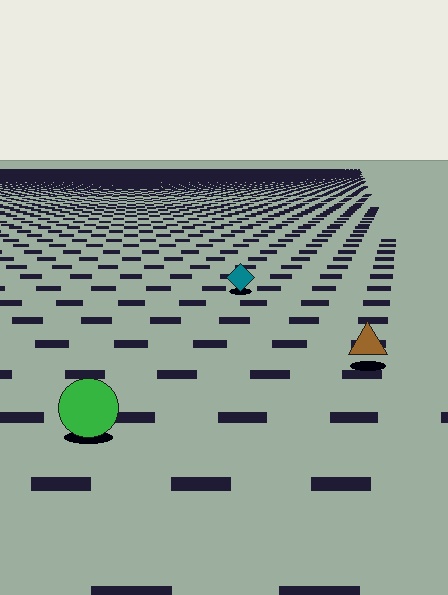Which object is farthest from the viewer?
The teal diamond is farthest from the viewer. It appears smaller and the ground texture around it is denser.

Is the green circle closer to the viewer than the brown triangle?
Yes. The green circle is closer — you can tell from the texture gradient: the ground texture is coarser near it.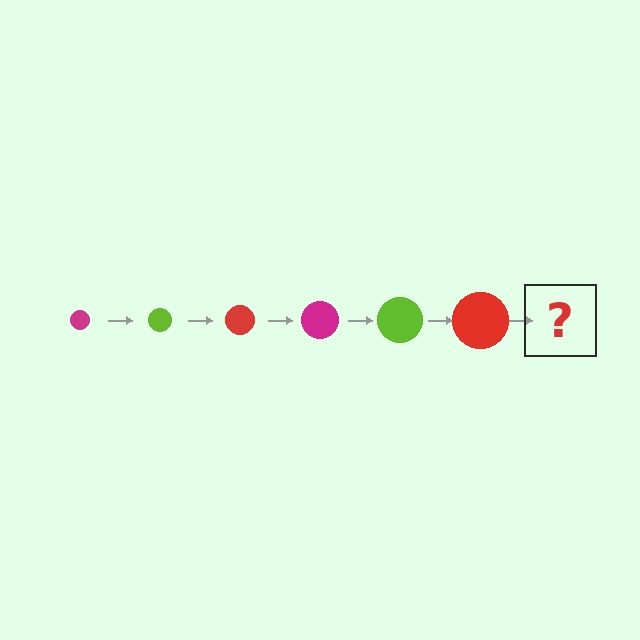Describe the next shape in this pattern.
It should be a magenta circle, larger than the previous one.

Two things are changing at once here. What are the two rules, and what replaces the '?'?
The two rules are that the circle grows larger each step and the color cycles through magenta, lime, and red. The '?' should be a magenta circle, larger than the previous one.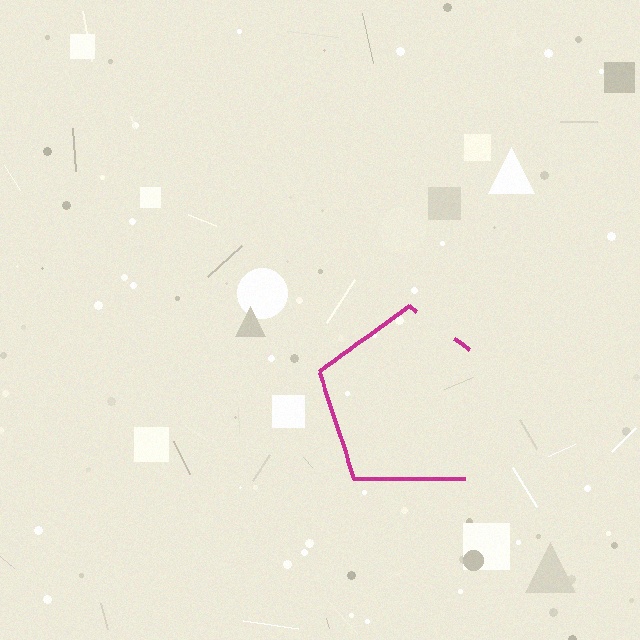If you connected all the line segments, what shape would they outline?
They would outline a pentagon.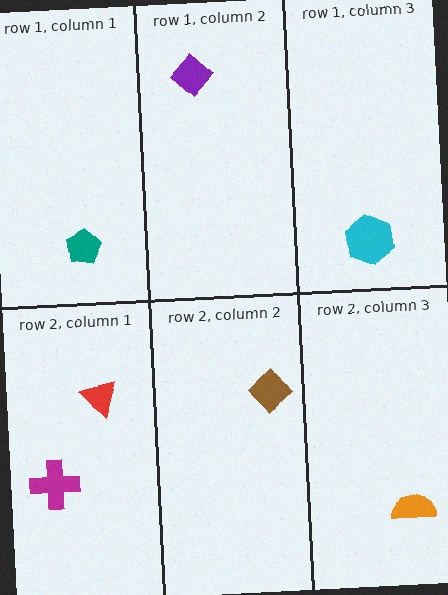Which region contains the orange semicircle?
The row 2, column 3 region.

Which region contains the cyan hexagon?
The row 1, column 3 region.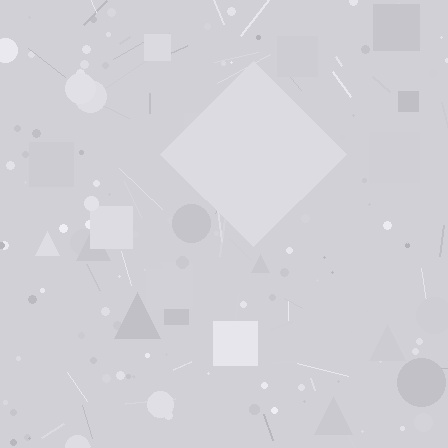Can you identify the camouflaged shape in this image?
The camouflaged shape is a diamond.